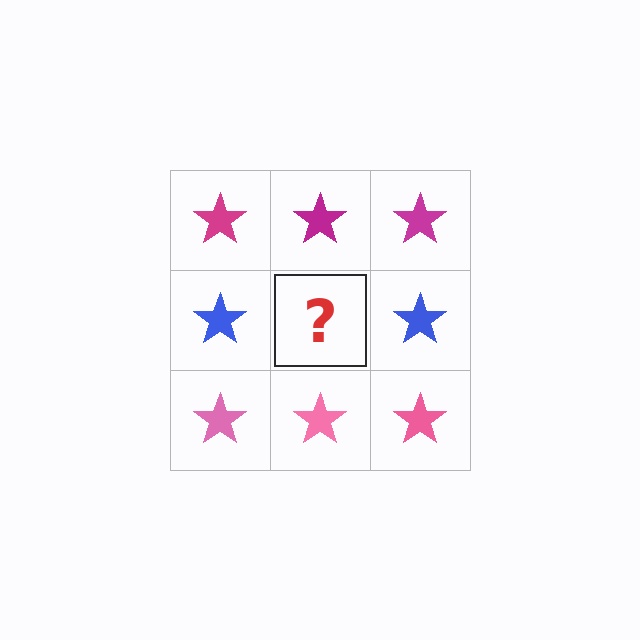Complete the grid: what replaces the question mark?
The question mark should be replaced with a blue star.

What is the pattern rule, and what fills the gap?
The rule is that each row has a consistent color. The gap should be filled with a blue star.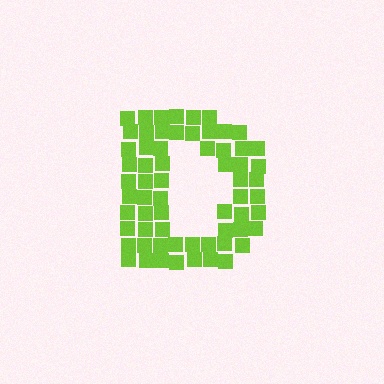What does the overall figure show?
The overall figure shows the letter D.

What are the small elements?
The small elements are squares.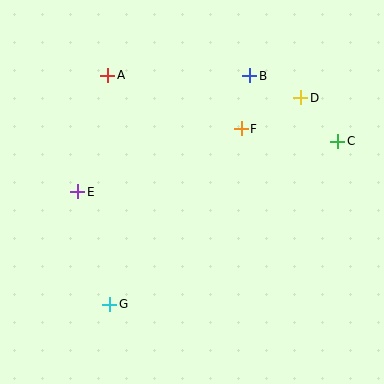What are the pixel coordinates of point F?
Point F is at (241, 129).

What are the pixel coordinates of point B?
Point B is at (250, 76).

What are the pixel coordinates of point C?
Point C is at (338, 141).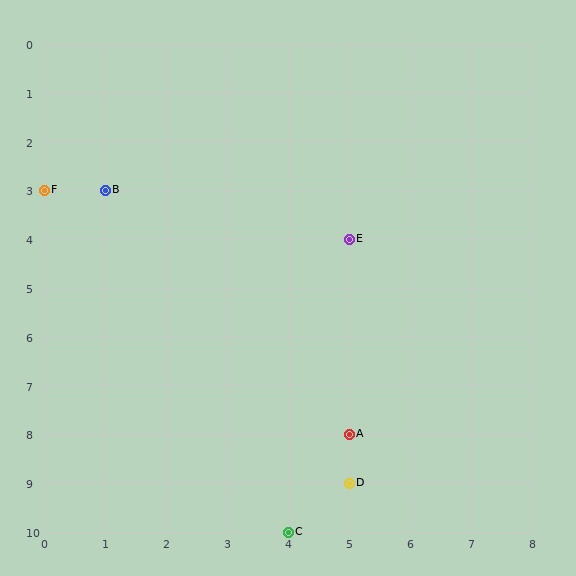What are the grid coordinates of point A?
Point A is at grid coordinates (5, 8).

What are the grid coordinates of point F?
Point F is at grid coordinates (0, 3).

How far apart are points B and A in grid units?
Points B and A are 4 columns and 5 rows apart (about 6.4 grid units diagonally).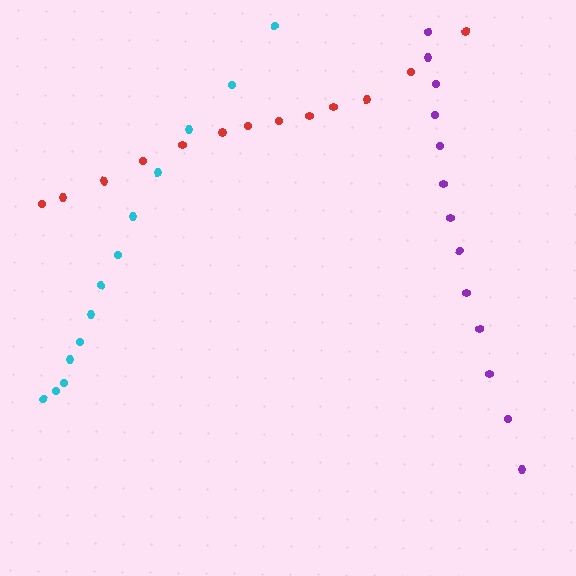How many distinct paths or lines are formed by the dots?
There are 3 distinct paths.